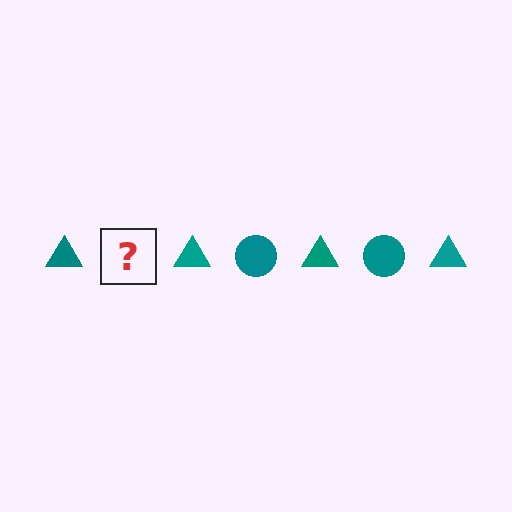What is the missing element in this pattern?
The missing element is a teal circle.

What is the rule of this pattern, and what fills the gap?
The rule is that the pattern cycles through triangle, circle shapes in teal. The gap should be filled with a teal circle.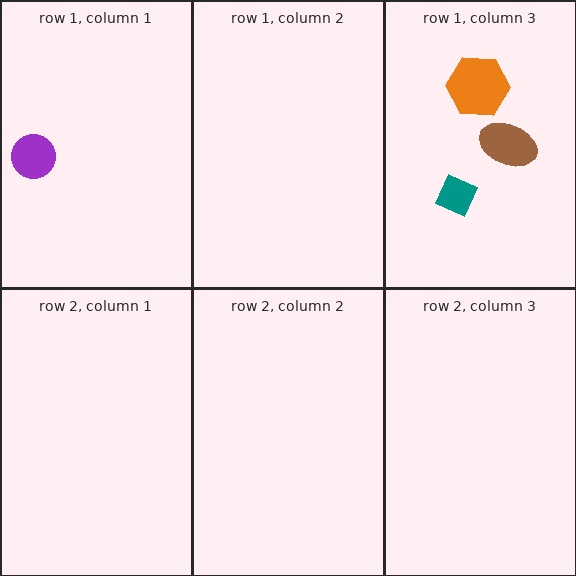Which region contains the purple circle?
The row 1, column 1 region.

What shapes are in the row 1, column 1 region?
The purple circle.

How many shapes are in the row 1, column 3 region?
3.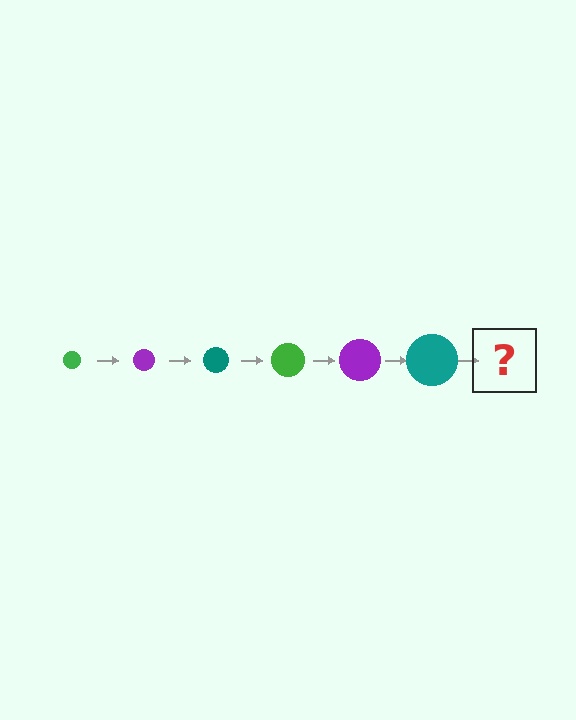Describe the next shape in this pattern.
It should be a green circle, larger than the previous one.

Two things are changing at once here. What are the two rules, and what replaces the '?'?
The two rules are that the circle grows larger each step and the color cycles through green, purple, and teal. The '?' should be a green circle, larger than the previous one.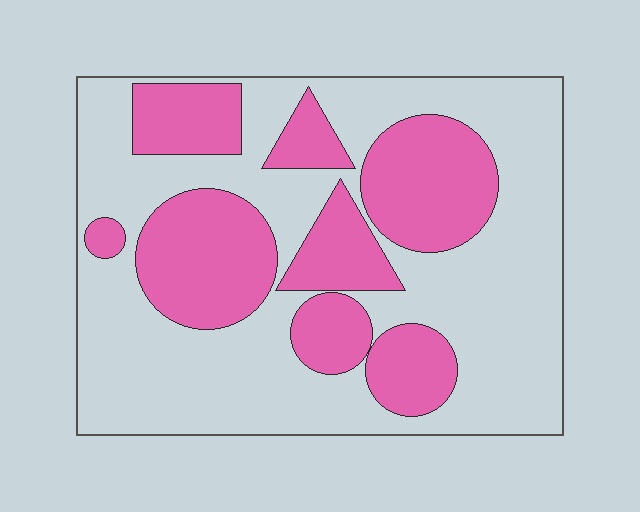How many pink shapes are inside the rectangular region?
8.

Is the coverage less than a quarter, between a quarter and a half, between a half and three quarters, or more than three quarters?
Between a quarter and a half.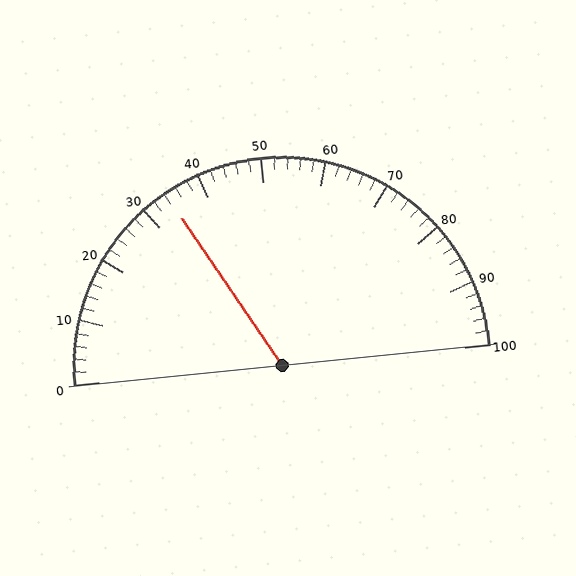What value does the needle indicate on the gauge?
The needle indicates approximately 34.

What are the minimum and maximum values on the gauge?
The gauge ranges from 0 to 100.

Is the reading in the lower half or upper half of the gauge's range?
The reading is in the lower half of the range (0 to 100).